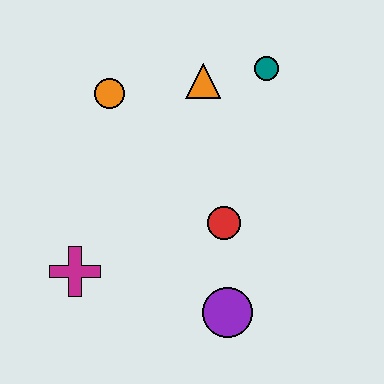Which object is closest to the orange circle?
The orange triangle is closest to the orange circle.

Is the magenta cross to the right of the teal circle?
No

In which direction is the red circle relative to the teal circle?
The red circle is below the teal circle.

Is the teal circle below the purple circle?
No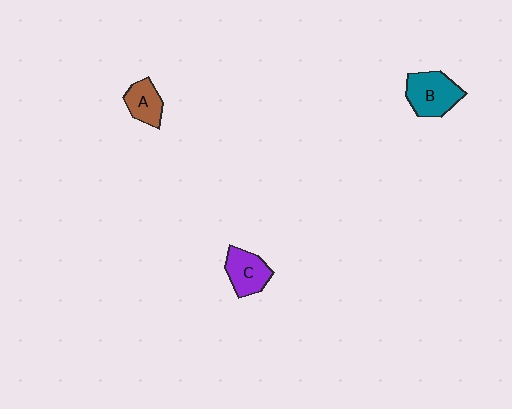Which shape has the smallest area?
Shape A (brown).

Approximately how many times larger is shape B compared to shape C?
Approximately 1.2 times.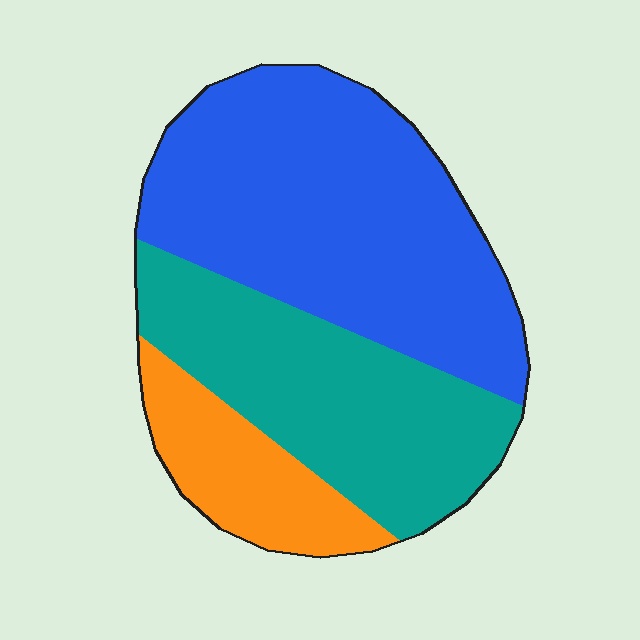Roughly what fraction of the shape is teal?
Teal covers 34% of the shape.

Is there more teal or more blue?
Blue.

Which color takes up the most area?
Blue, at roughly 50%.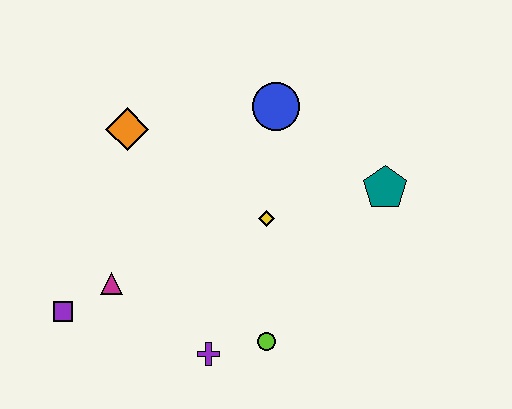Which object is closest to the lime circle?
The purple cross is closest to the lime circle.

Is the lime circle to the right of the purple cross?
Yes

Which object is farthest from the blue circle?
The purple square is farthest from the blue circle.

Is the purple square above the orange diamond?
No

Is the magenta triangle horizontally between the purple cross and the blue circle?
No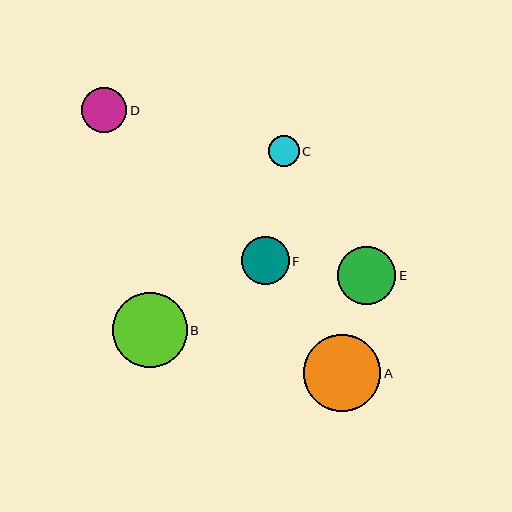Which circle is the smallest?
Circle C is the smallest with a size of approximately 31 pixels.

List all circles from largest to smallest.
From largest to smallest: A, B, E, F, D, C.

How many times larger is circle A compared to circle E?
Circle A is approximately 1.3 times the size of circle E.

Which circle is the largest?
Circle A is the largest with a size of approximately 77 pixels.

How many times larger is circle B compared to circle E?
Circle B is approximately 1.3 times the size of circle E.